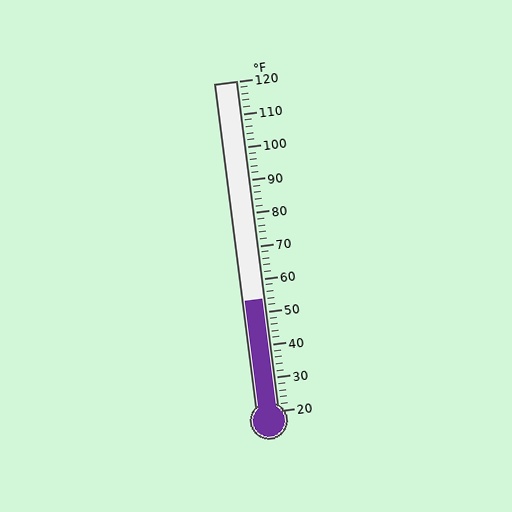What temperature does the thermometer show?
The thermometer shows approximately 54°F.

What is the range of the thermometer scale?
The thermometer scale ranges from 20°F to 120°F.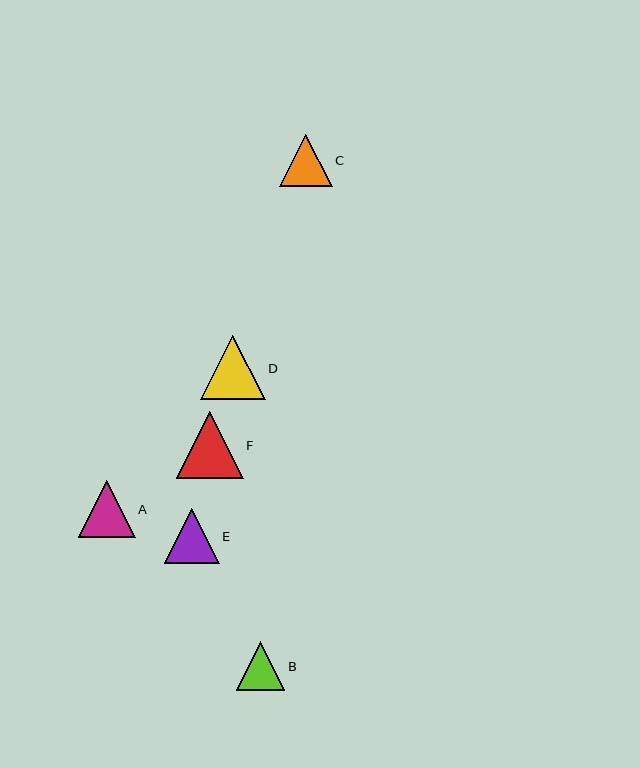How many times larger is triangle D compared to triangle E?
Triangle D is approximately 1.2 times the size of triangle E.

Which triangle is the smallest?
Triangle B is the smallest with a size of approximately 49 pixels.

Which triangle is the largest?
Triangle F is the largest with a size of approximately 67 pixels.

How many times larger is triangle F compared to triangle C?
Triangle F is approximately 1.3 times the size of triangle C.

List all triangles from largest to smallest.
From largest to smallest: F, D, A, E, C, B.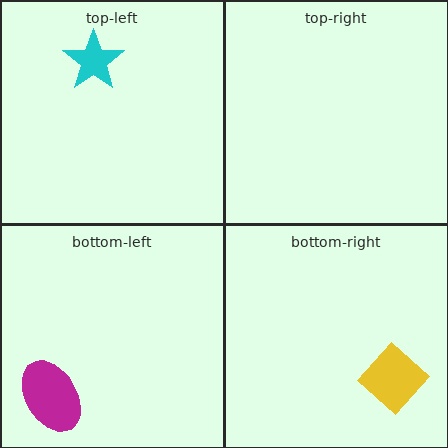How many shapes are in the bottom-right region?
1.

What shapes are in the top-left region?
The cyan star.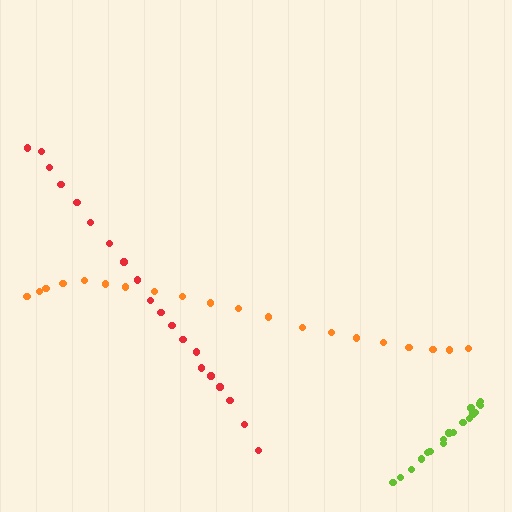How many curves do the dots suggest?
There are 3 distinct paths.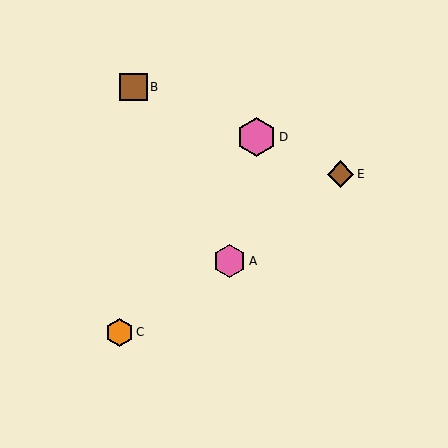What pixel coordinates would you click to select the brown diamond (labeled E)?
Click at (340, 174) to select the brown diamond E.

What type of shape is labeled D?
Shape D is a pink hexagon.